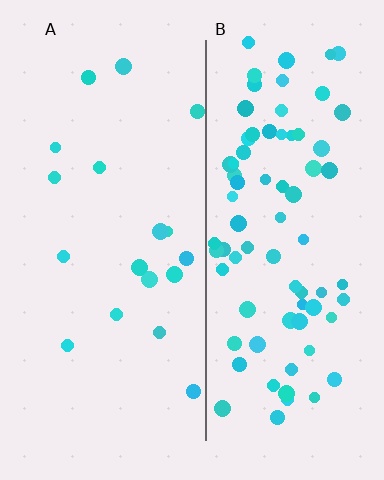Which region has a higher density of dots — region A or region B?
B (the right).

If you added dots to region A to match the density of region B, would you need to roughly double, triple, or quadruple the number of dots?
Approximately quadruple.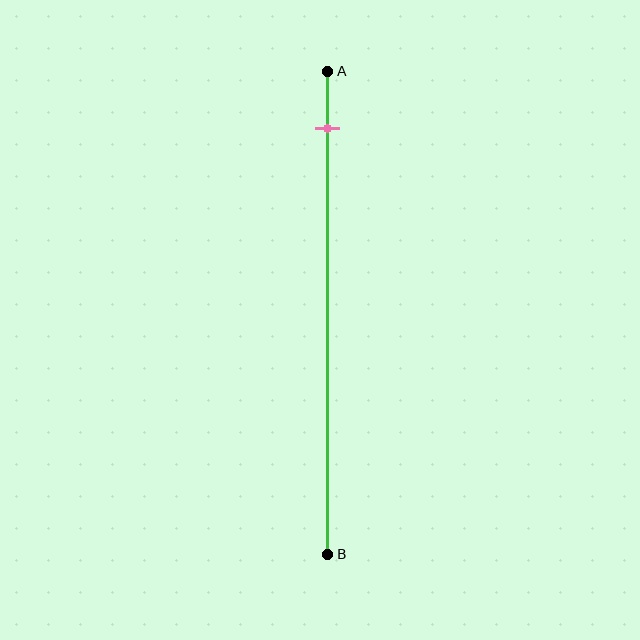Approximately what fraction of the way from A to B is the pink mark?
The pink mark is approximately 10% of the way from A to B.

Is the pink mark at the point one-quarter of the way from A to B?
No, the mark is at about 10% from A, not at the 25% one-quarter point.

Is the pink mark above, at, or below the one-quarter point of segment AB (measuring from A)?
The pink mark is above the one-quarter point of segment AB.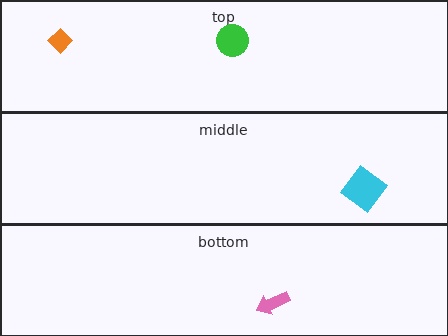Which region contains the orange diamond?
The top region.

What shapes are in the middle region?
The cyan diamond.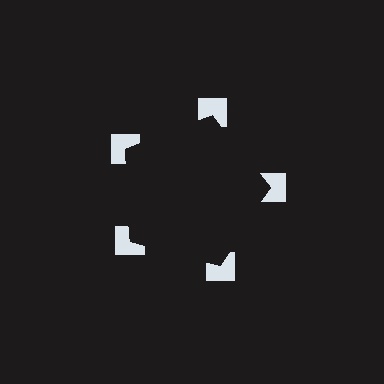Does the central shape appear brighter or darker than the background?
It typically appears slightly darker than the background, even though no actual brightness change is drawn.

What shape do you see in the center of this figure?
An illusory pentagon — its edges are inferred from the aligned wedge cuts in the notched squares, not physically drawn.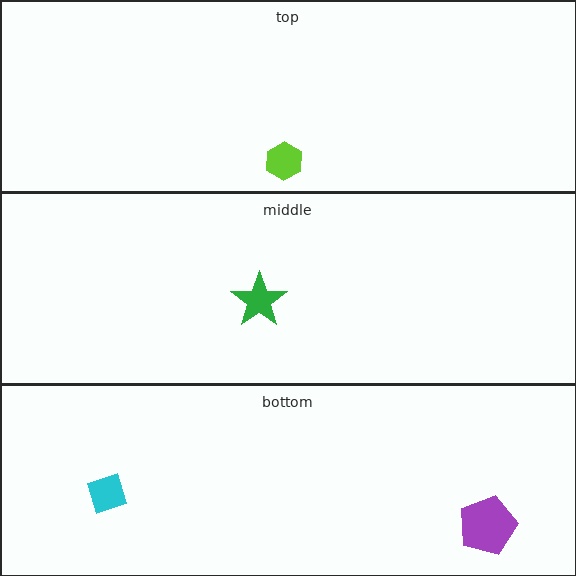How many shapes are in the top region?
1.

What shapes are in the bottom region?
The cyan diamond, the purple pentagon.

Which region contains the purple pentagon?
The bottom region.